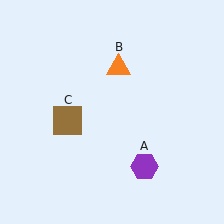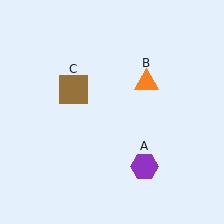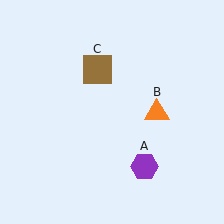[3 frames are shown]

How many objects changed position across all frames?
2 objects changed position: orange triangle (object B), brown square (object C).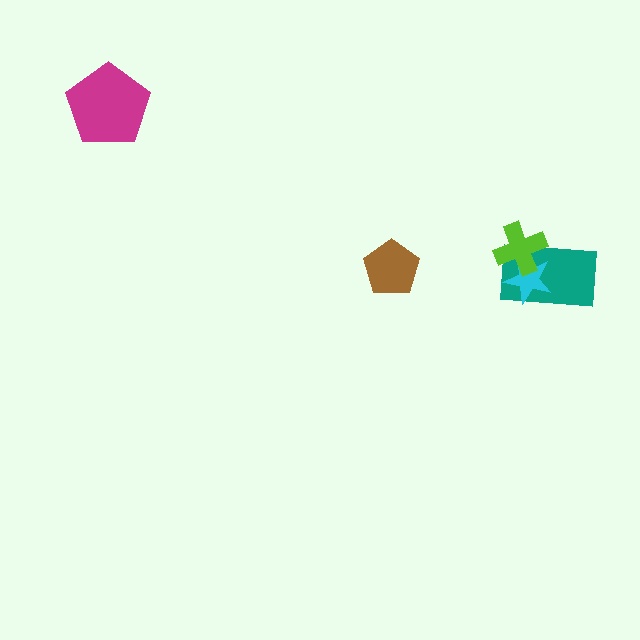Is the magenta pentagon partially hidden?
No, no other shape covers it.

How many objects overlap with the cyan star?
2 objects overlap with the cyan star.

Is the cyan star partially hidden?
Yes, it is partially covered by another shape.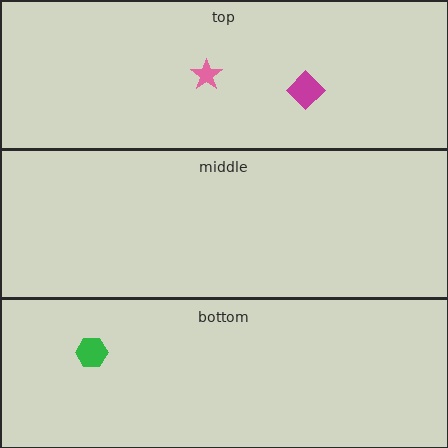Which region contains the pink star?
The top region.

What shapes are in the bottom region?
The green hexagon.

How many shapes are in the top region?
2.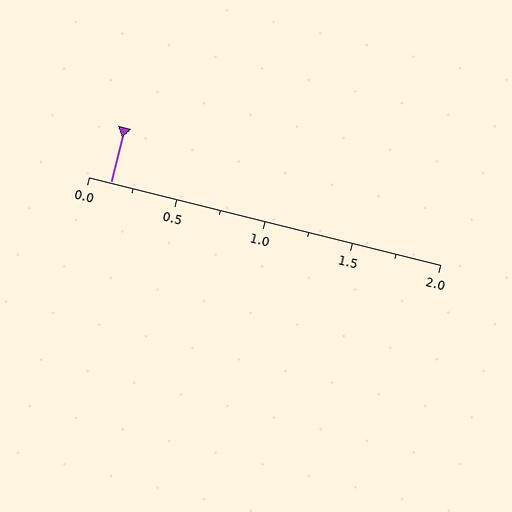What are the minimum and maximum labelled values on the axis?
The axis runs from 0.0 to 2.0.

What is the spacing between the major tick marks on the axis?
The major ticks are spaced 0.5 apart.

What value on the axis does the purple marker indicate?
The marker indicates approximately 0.12.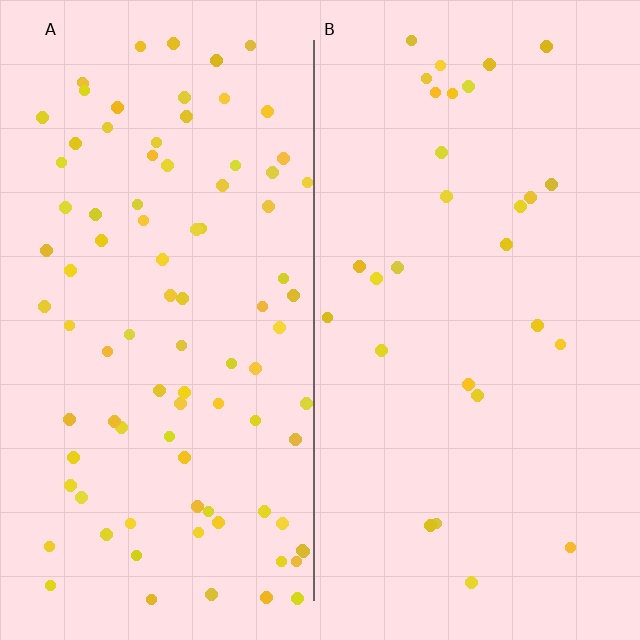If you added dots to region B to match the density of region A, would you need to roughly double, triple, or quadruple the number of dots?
Approximately triple.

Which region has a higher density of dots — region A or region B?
A (the left).